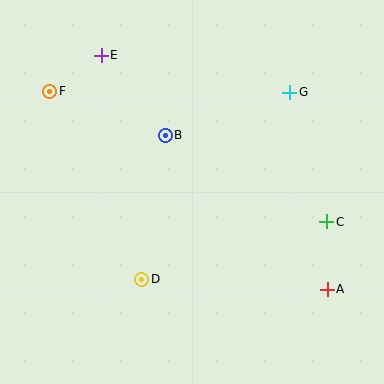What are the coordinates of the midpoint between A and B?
The midpoint between A and B is at (246, 212).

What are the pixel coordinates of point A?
Point A is at (327, 289).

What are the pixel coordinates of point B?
Point B is at (165, 135).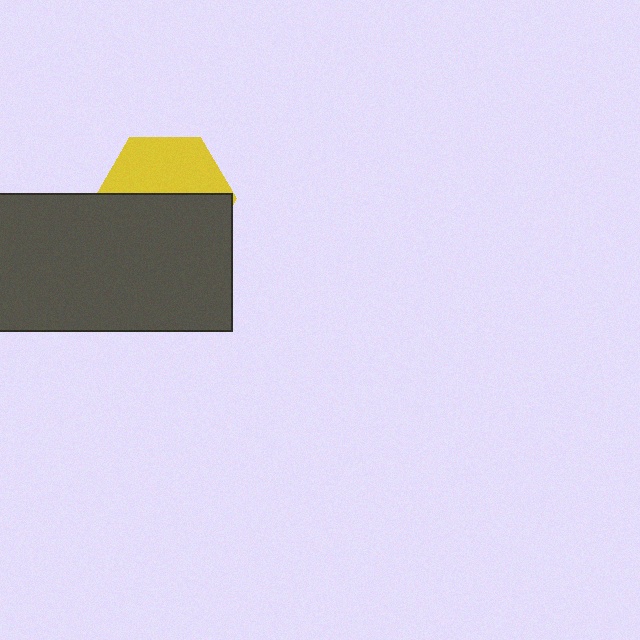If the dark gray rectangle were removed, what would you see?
You would see the complete yellow hexagon.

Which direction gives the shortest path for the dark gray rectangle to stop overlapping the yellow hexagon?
Moving down gives the shortest separation.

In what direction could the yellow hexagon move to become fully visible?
The yellow hexagon could move up. That would shift it out from behind the dark gray rectangle entirely.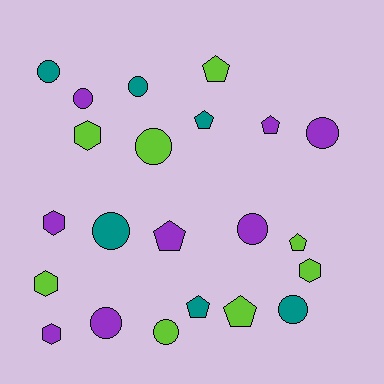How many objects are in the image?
There are 22 objects.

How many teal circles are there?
There are 4 teal circles.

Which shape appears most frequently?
Circle, with 10 objects.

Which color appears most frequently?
Purple, with 8 objects.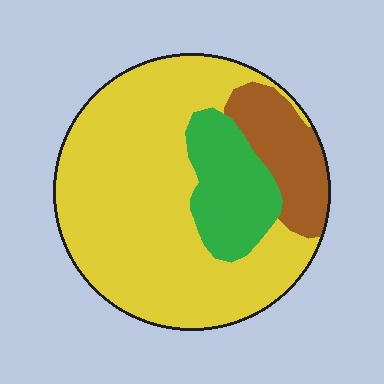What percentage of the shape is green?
Green covers 17% of the shape.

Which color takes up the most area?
Yellow, at roughly 70%.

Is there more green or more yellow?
Yellow.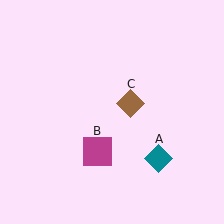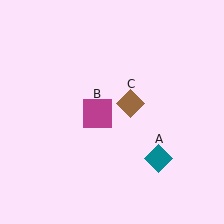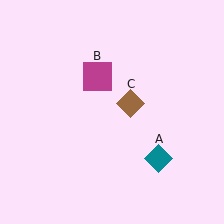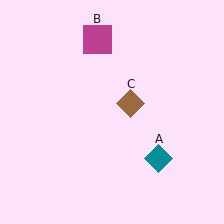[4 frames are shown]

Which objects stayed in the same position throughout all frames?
Teal diamond (object A) and brown diamond (object C) remained stationary.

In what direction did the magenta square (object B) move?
The magenta square (object B) moved up.